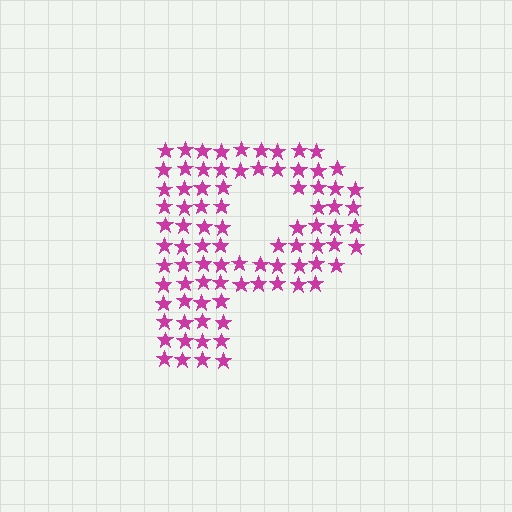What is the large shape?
The large shape is the letter P.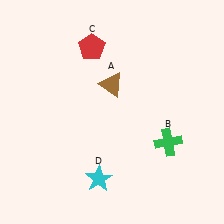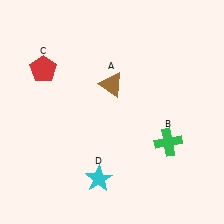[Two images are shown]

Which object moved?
The red pentagon (C) moved left.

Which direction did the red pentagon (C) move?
The red pentagon (C) moved left.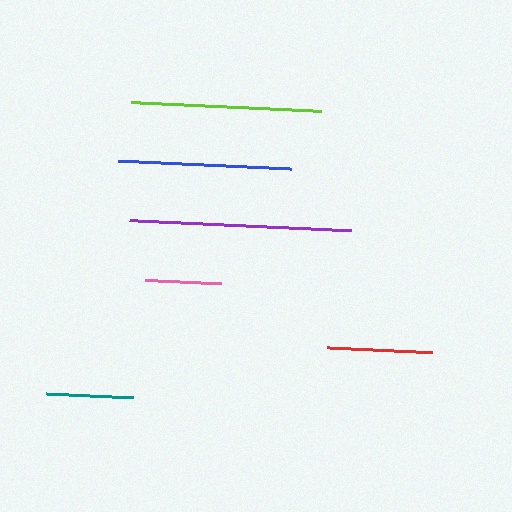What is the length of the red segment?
The red segment is approximately 104 pixels long.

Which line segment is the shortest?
The pink line is the shortest at approximately 76 pixels.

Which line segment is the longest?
The purple line is the longest at approximately 222 pixels.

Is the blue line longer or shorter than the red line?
The blue line is longer than the red line.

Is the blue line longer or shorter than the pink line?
The blue line is longer than the pink line.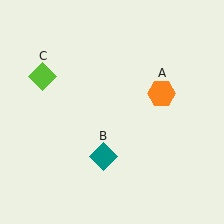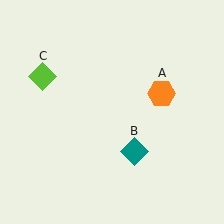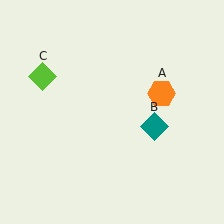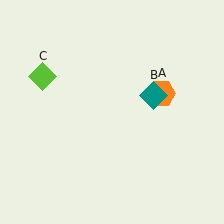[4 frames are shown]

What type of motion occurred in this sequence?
The teal diamond (object B) rotated counterclockwise around the center of the scene.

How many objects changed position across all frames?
1 object changed position: teal diamond (object B).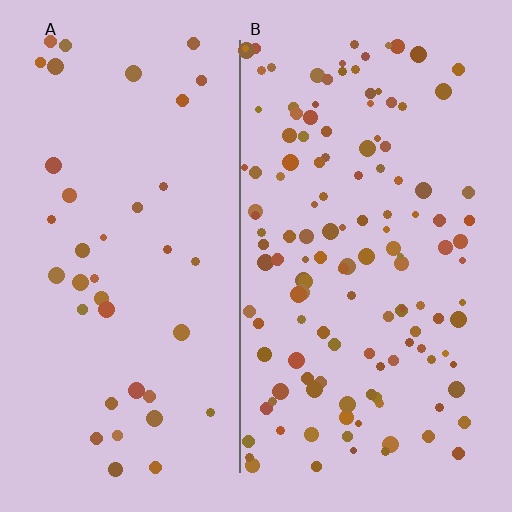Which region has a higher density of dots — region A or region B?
B (the right).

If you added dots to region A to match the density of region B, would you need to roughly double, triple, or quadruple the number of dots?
Approximately triple.